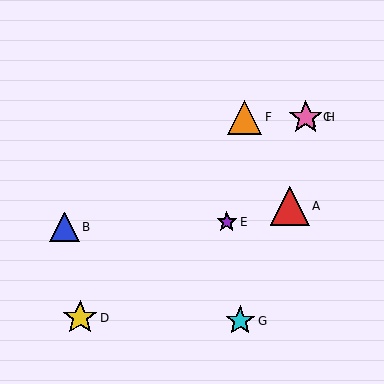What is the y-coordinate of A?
Object A is at y≈206.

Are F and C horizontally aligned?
Yes, both are at y≈117.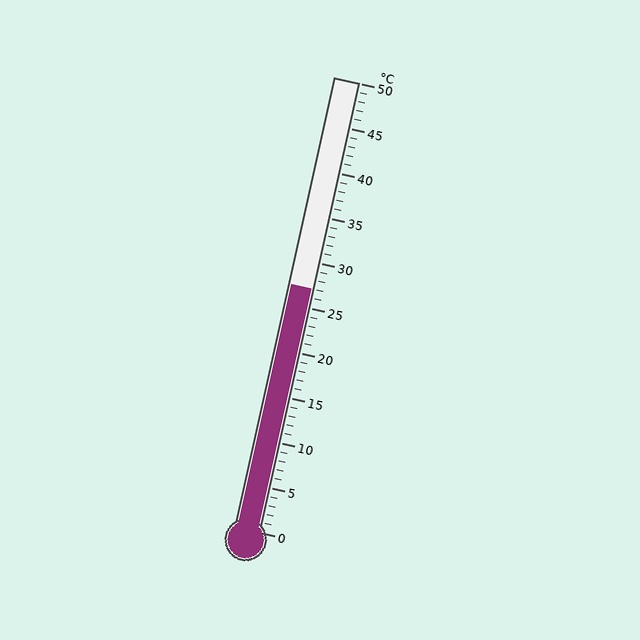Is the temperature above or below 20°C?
The temperature is above 20°C.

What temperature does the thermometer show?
The thermometer shows approximately 27°C.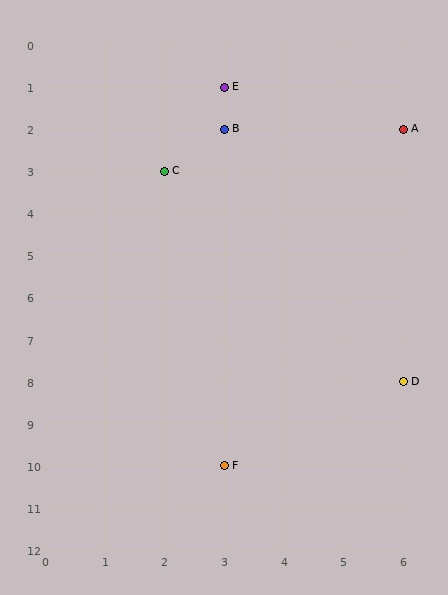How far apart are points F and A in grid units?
Points F and A are 3 columns and 8 rows apart (about 8.5 grid units diagonally).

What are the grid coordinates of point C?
Point C is at grid coordinates (2, 3).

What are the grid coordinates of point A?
Point A is at grid coordinates (6, 2).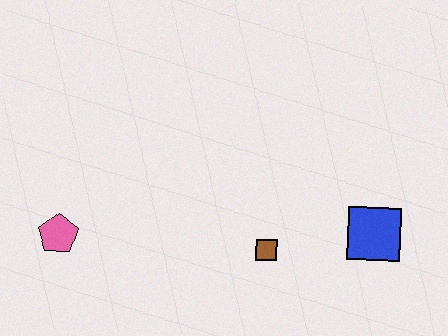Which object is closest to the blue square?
The brown square is closest to the blue square.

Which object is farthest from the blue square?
The pink pentagon is farthest from the blue square.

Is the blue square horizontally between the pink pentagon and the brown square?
No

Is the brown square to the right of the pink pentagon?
Yes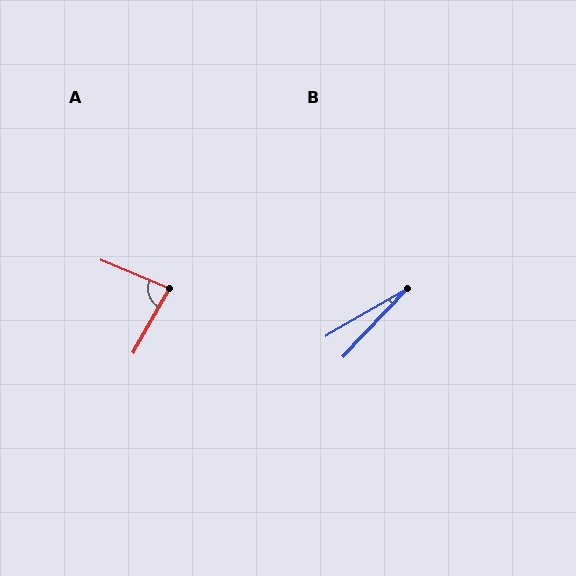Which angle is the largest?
A, at approximately 83 degrees.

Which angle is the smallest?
B, at approximately 16 degrees.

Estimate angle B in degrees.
Approximately 16 degrees.